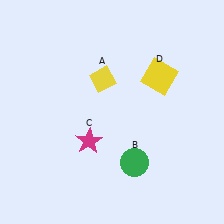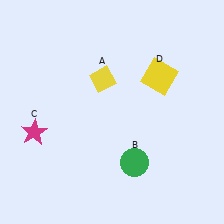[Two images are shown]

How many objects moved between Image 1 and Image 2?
1 object moved between the two images.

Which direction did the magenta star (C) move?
The magenta star (C) moved left.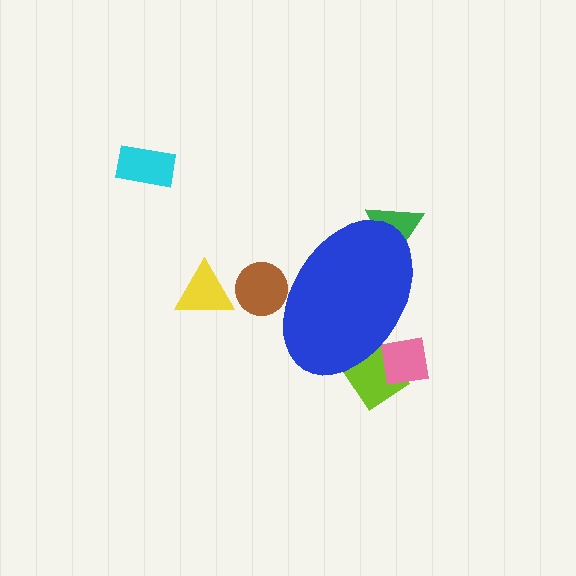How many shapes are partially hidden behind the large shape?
4 shapes are partially hidden.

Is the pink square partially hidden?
Yes, the pink square is partially hidden behind the blue ellipse.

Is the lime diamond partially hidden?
Yes, the lime diamond is partially hidden behind the blue ellipse.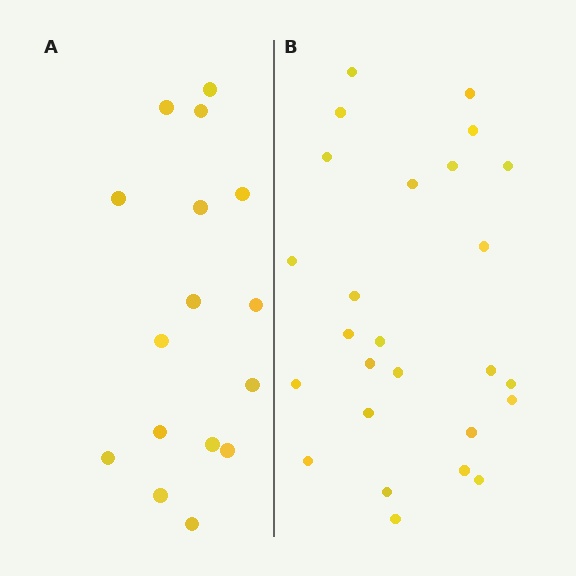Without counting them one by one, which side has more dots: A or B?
Region B (the right region) has more dots.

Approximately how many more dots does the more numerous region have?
Region B has roughly 10 or so more dots than region A.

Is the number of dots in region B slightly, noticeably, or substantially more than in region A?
Region B has substantially more. The ratio is roughly 1.6 to 1.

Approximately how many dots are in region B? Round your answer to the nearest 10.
About 30 dots. (The exact count is 26, which rounds to 30.)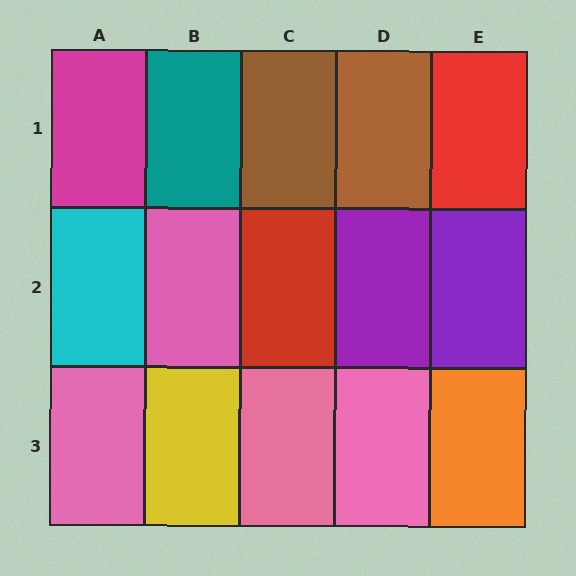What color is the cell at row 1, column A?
Magenta.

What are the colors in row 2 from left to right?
Cyan, pink, red, purple, purple.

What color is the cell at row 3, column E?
Orange.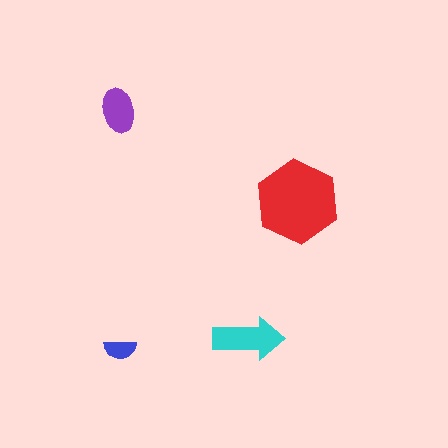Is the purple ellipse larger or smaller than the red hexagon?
Smaller.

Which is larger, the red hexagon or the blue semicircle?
The red hexagon.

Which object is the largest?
The red hexagon.